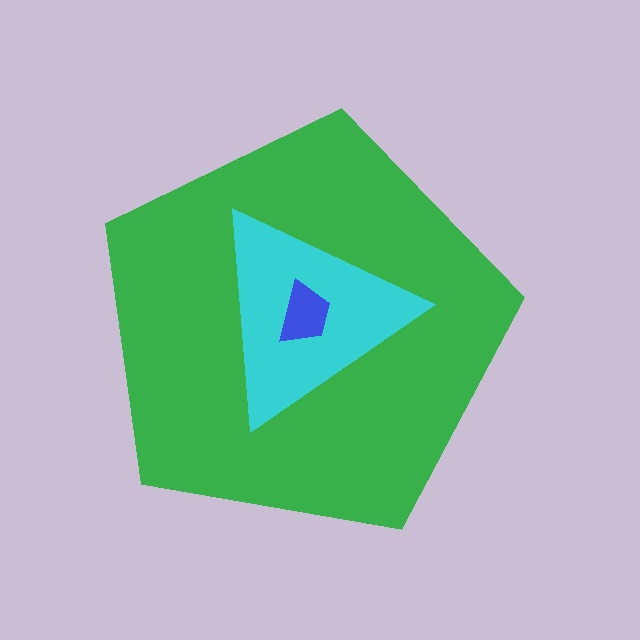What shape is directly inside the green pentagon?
The cyan triangle.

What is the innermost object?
The blue trapezoid.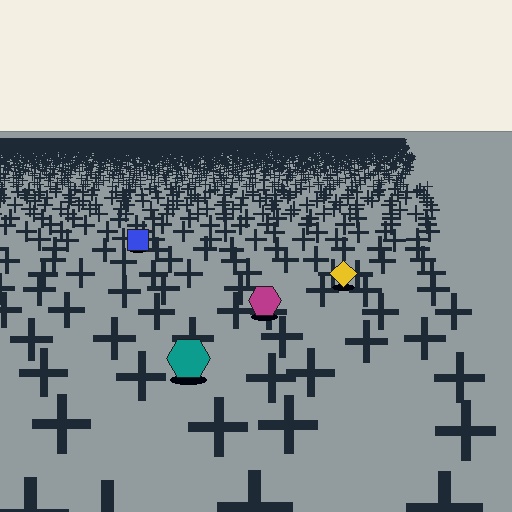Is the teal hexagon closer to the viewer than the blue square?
Yes. The teal hexagon is closer — you can tell from the texture gradient: the ground texture is coarser near it.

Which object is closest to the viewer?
The teal hexagon is closest. The texture marks near it are larger and more spread out.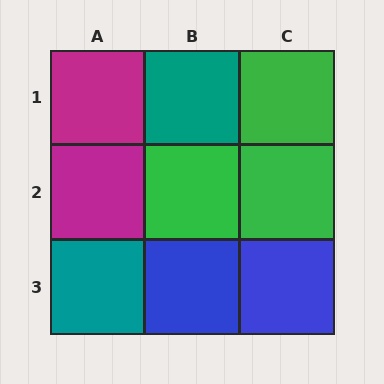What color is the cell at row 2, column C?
Green.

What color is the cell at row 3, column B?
Blue.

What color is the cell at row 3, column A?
Teal.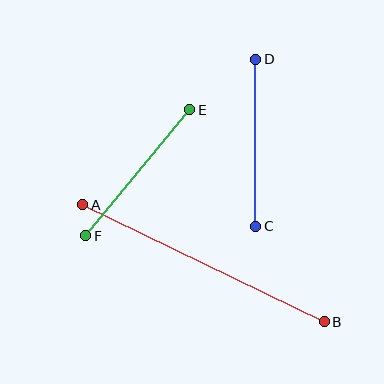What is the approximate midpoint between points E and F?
The midpoint is at approximately (138, 173) pixels.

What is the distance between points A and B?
The distance is approximately 268 pixels.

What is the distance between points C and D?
The distance is approximately 167 pixels.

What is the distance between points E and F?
The distance is approximately 163 pixels.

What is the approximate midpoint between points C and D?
The midpoint is at approximately (256, 143) pixels.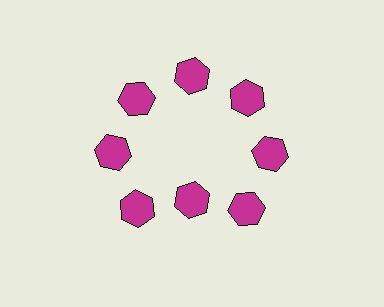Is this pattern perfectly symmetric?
No. The 8 magenta hexagons are arranged in a ring, but one element near the 6 o'clock position is pulled inward toward the center, breaking the 8-fold rotational symmetry.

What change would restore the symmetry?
The symmetry would be restored by moving it outward, back onto the ring so that all 8 hexagons sit at equal angles and equal distance from the center.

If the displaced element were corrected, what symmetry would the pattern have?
It would have 8-fold rotational symmetry — the pattern would map onto itself every 45 degrees.